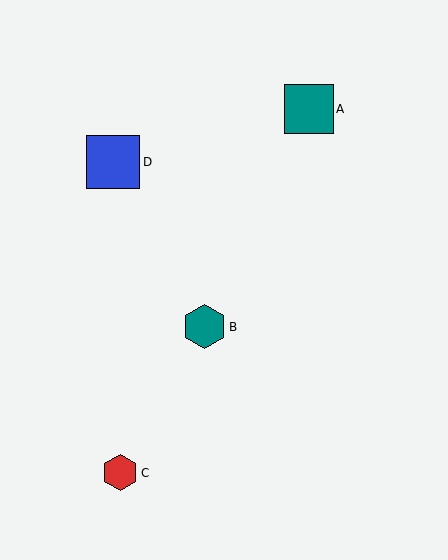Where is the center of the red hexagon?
The center of the red hexagon is at (120, 473).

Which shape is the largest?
The blue square (labeled D) is the largest.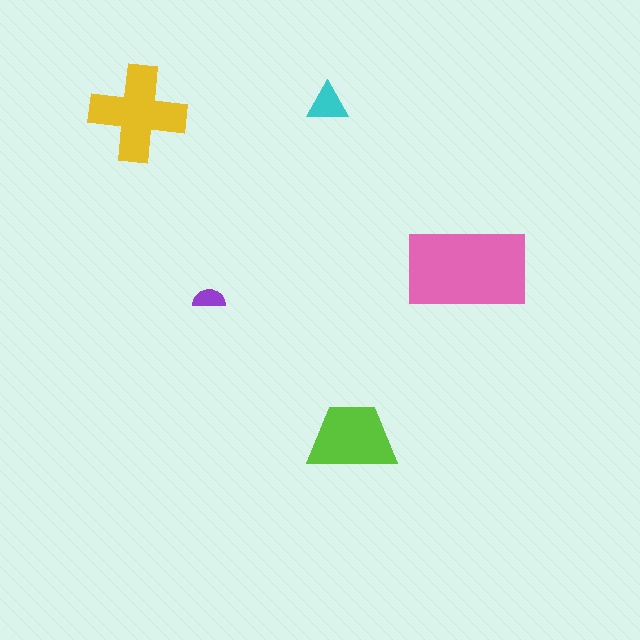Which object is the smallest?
The purple semicircle.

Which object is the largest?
The pink rectangle.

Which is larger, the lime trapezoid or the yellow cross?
The yellow cross.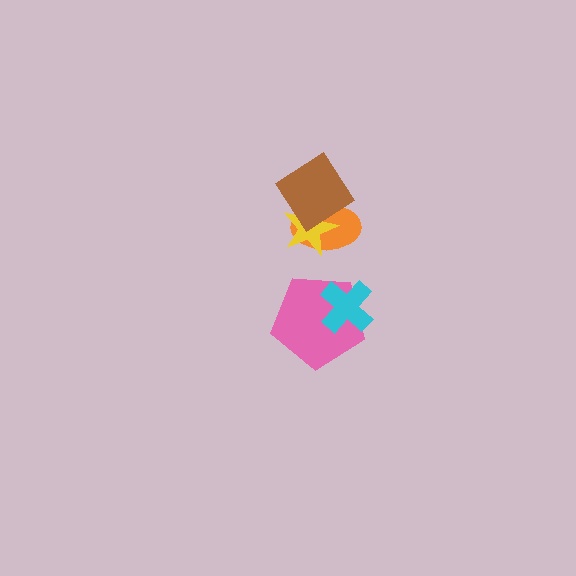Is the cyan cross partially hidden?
No, no other shape covers it.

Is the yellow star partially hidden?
Yes, it is partially covered by another shape.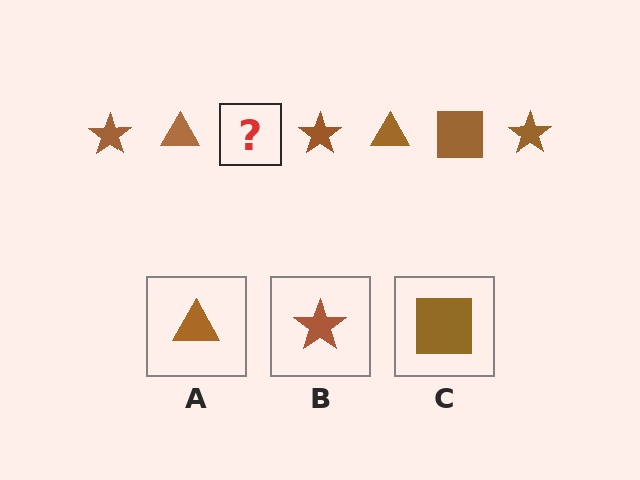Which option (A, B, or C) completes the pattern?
C.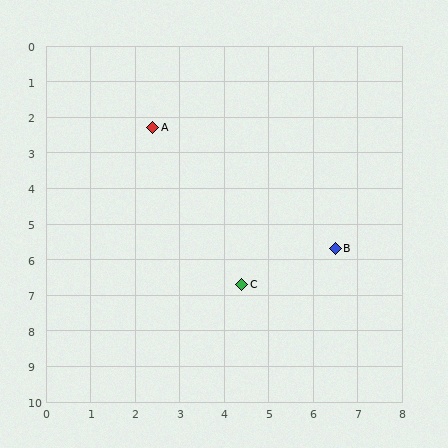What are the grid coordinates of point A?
Point A is at approximately (2.4, 2.3).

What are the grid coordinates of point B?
Point B is at approximately (6.5, 5.7).